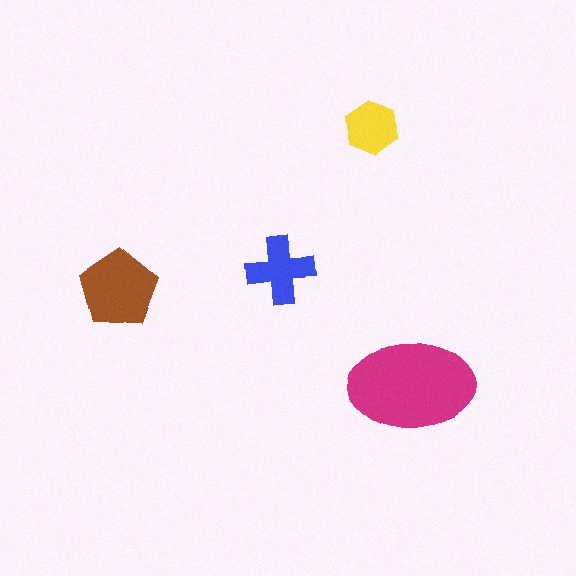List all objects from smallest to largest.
The yellow hexagon, the blue cross, the brown pentagon, the magenta ellipse.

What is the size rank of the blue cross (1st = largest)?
3rd.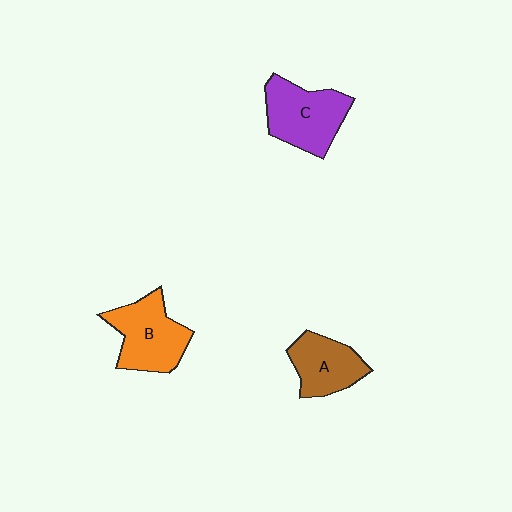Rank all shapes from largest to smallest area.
From largest to smallest: C (purple), B (orange), A (brown).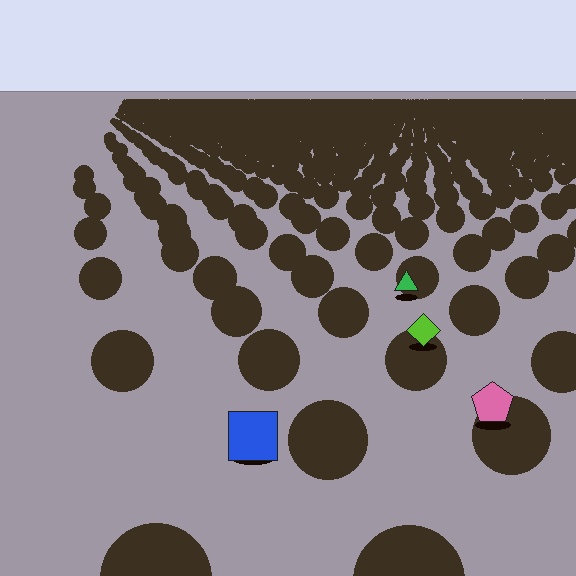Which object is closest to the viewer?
The blue square is closest. The texture marks near it are larger and more spread out.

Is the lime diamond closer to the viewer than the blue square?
No. The blue square is closer — you can tell from the texture gradient: the ground texture is coarser near it.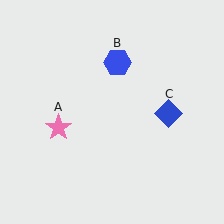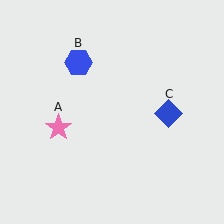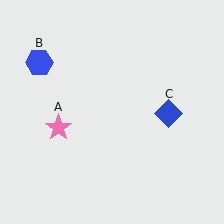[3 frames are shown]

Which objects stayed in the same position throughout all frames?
Pink star (object A) and blue diamond (object C) remained stationary.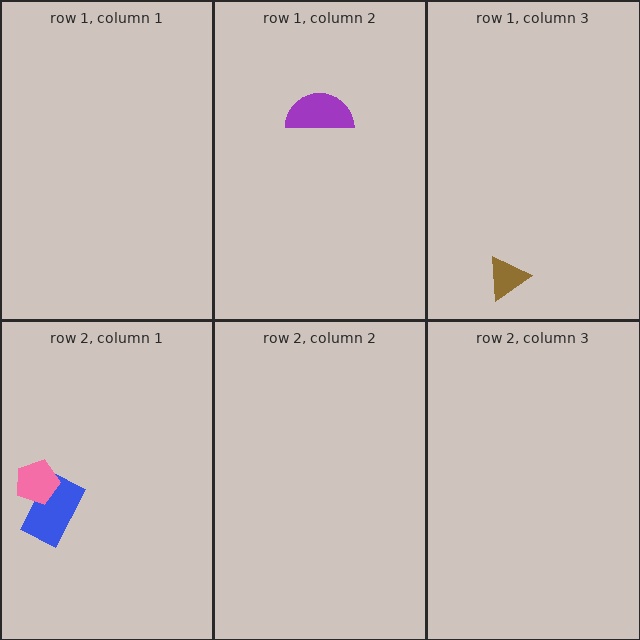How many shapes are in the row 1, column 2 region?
1.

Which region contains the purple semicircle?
The row 1, column 2 region.